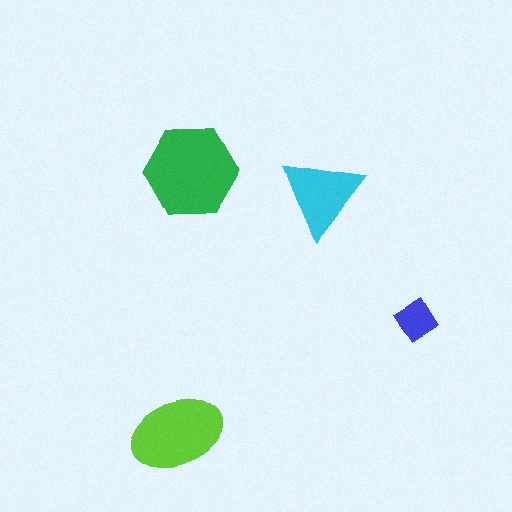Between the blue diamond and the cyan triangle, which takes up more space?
The cyan triangle.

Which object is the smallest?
The blue diamond.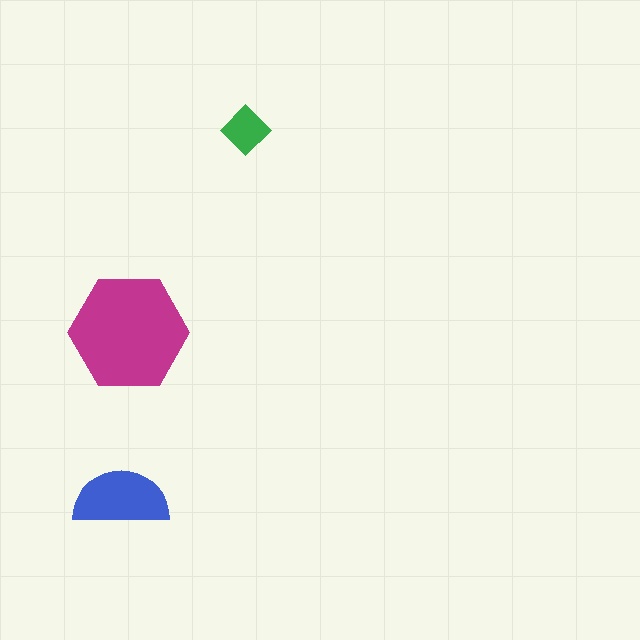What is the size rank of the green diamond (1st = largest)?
3rd.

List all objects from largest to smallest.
The magenta hexagon, the blue semicircle, the green diamond.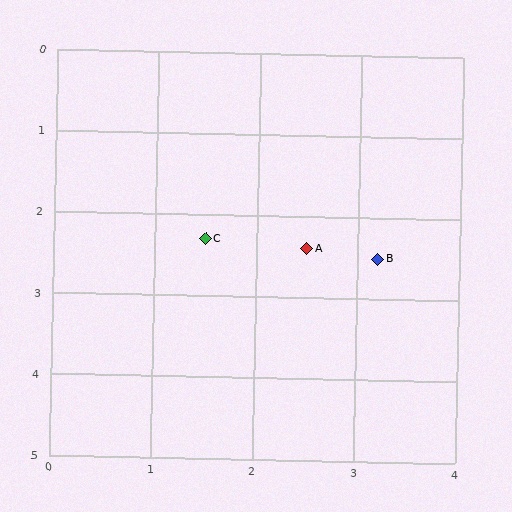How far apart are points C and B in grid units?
Points C and B are about 1.7 grid units apart.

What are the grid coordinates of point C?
Point C is at approximately (1.5, 2.3).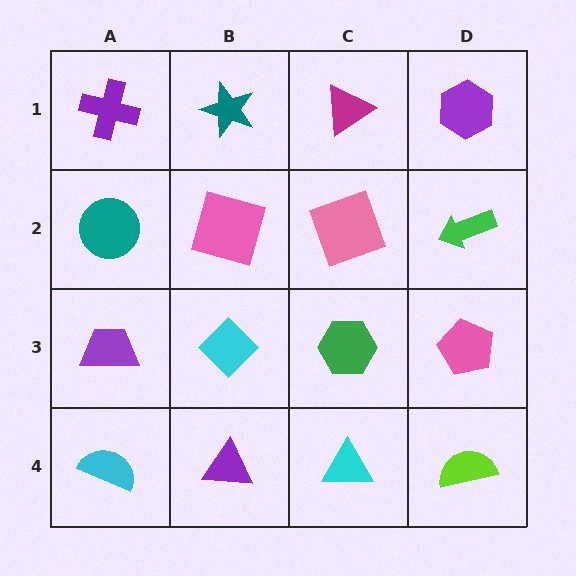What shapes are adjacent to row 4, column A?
A purple trapezoid (row 3, column A), a purple triangle (row 4, column B).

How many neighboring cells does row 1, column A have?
2.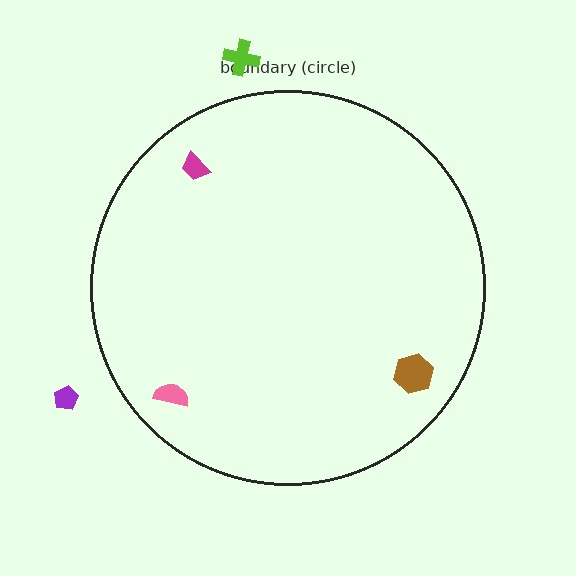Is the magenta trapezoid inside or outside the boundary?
Inside.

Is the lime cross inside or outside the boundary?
Outside.